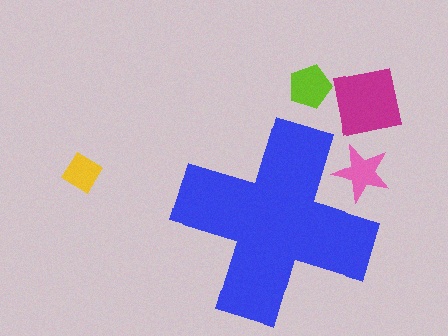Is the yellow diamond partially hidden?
No, the yellow diamond is fully visible.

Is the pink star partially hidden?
Yes, the pink star is partially hidden behind the blue cross.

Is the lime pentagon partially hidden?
No, the lime pentagon is fully visible.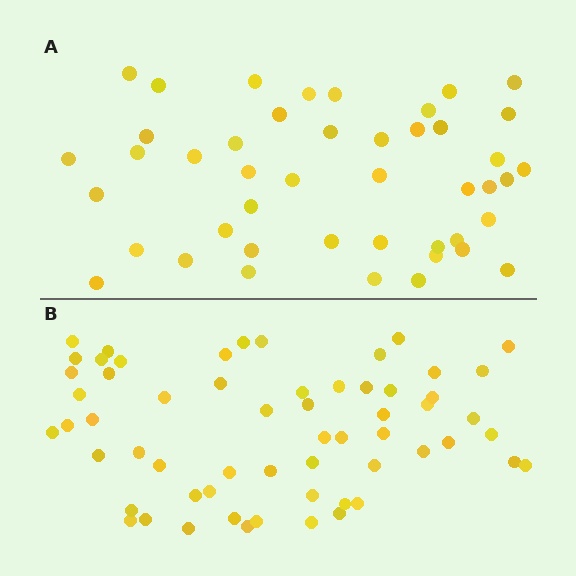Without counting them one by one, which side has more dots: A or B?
Region B (the bottom region) has more dots.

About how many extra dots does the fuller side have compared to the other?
Region B has approximately 15 more dots than region A.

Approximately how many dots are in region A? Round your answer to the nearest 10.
About 40 dots. (The exact count is 45, which rounds to 40.)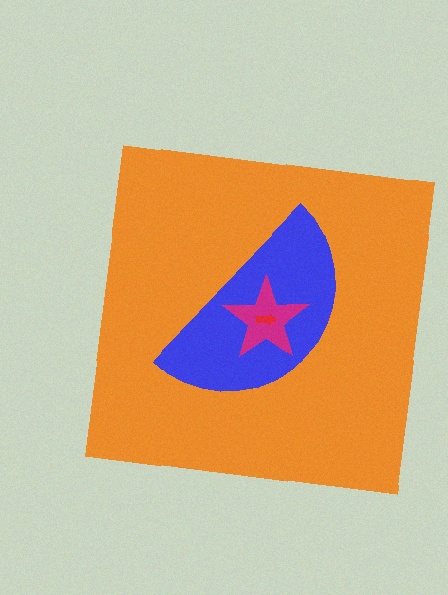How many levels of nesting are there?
4.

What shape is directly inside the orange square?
The blue semicircle.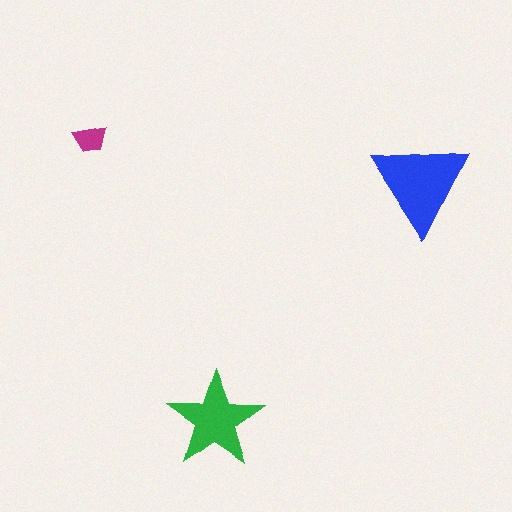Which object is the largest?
The blue triangle.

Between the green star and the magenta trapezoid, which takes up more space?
The green star.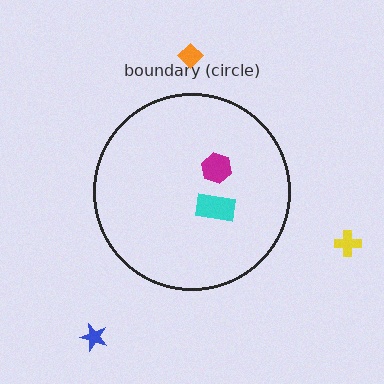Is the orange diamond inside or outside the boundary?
Outside.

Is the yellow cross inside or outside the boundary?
Outside.